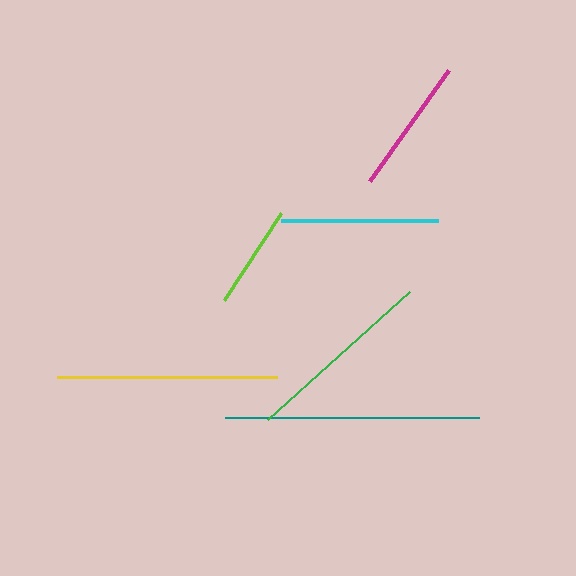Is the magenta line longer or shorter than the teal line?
The teal line is longer than the magenta line.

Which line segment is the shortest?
The lime line is the shortest at approximately 104 pixels.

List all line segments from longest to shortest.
From longest to shortest: teal, yellow, green, cyan, magenta, lime.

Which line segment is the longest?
The teal line is the longest at approximately 254 pixels.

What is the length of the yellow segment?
The yellow segment is approximately 219 pixels long.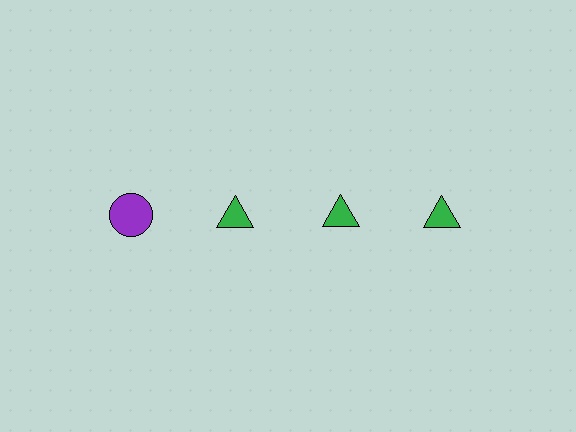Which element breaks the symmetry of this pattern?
The purple circle in the top row, leftmost column breaks the symmetry. All other shapes are green triangles.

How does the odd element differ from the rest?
It differs in both color (purple instead of green) and shape (circle instead of triangle).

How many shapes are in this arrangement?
There are 4 shapes arranged in a grid pattern.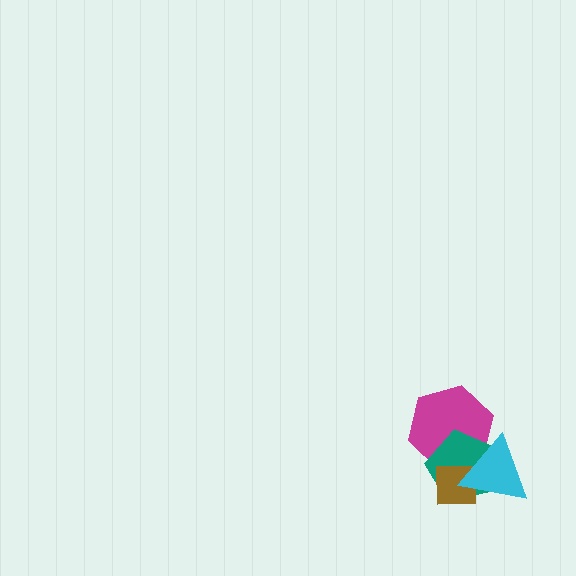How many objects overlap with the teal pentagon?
3 objects overlap with the teal pentagon.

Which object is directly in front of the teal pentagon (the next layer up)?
The brown square is directly in front of the teal pentagon.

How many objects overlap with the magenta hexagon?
3 objects overlap with the magenta hexagon.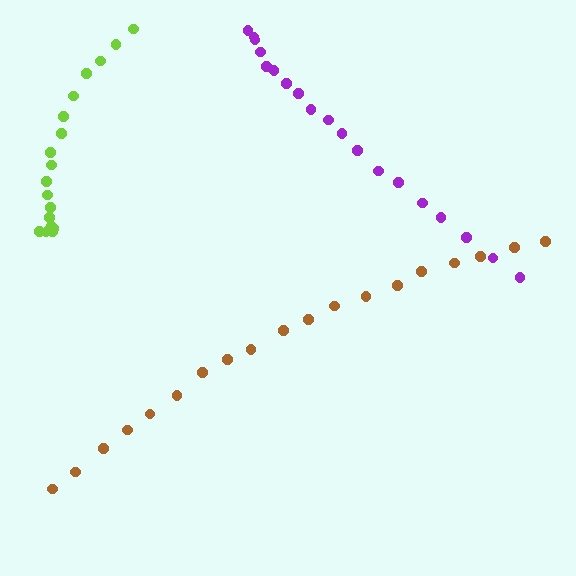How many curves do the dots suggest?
There are 3 distinct paths.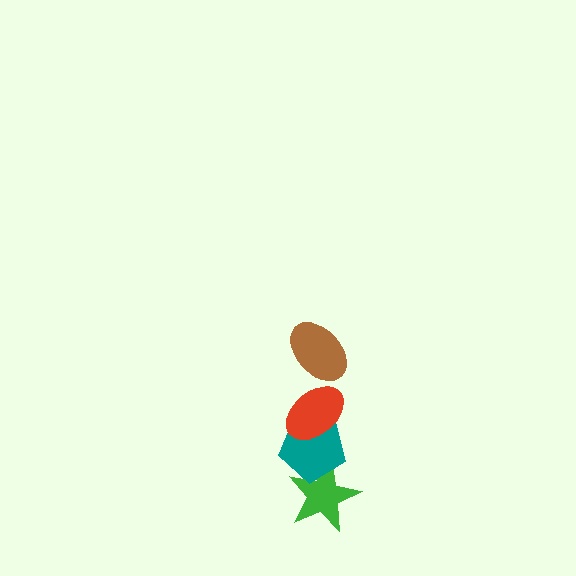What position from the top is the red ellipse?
The red ellipse is 2nd from the top.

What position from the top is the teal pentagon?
The teal pentagon is 3rd from the top.